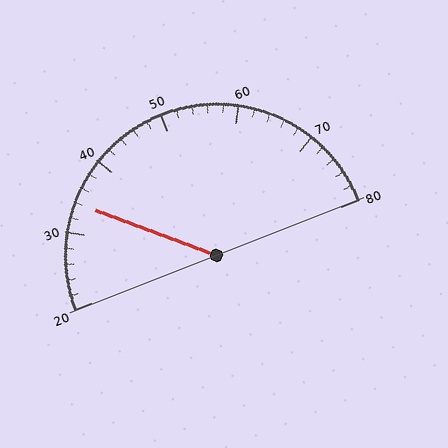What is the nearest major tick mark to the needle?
The nearest major tick mark is 30.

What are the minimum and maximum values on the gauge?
The gauge ranges from 20 to 80.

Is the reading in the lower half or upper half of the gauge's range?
The reading is in the lower half of the range (20 to 80).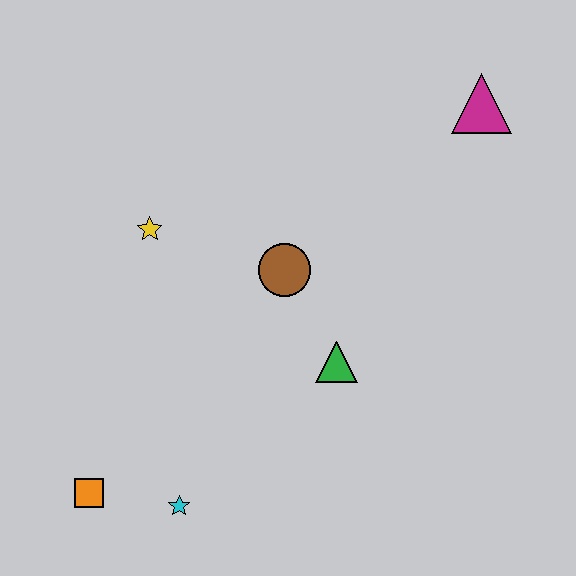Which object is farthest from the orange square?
The magenta triangle is farthest from the orange square.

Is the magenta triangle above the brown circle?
Yes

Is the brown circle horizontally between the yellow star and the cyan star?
No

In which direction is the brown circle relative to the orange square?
The brown circle is above the orange square.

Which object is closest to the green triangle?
The brown circle is closest to the green triangle.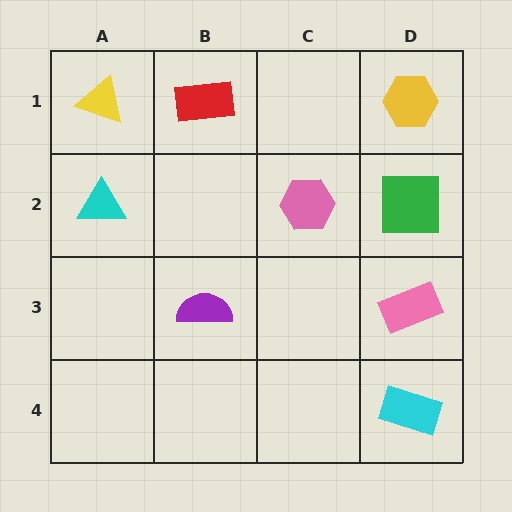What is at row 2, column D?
A green square.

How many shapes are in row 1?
3 shapes.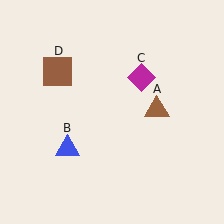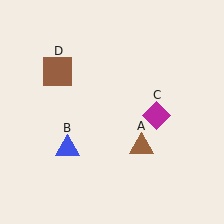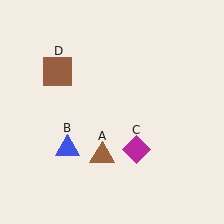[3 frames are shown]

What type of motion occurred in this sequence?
The brown triangle (object A), magenta diamond (object C) rotated clockwise around the center of the scene.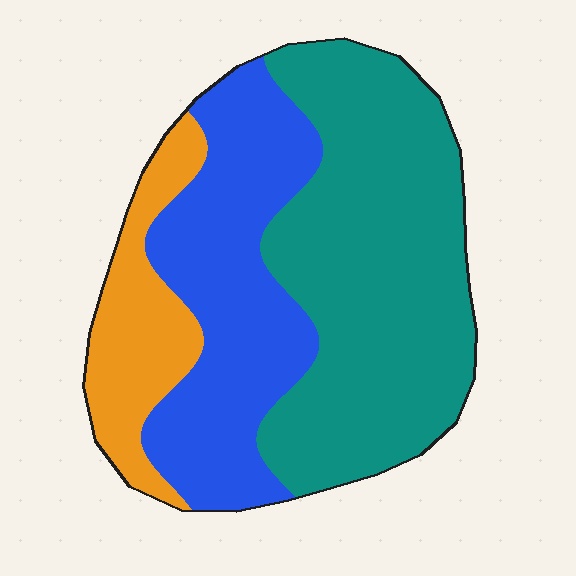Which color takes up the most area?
Teal, at roughly 50%.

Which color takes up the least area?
Orange, at roughly 15%.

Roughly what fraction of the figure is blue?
Blue takes up about one third (1/3) of the figure.